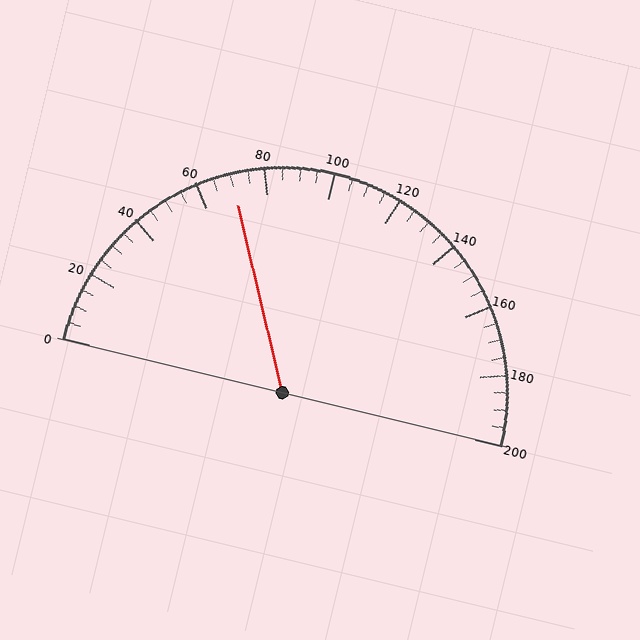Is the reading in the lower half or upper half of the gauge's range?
The reading is in the lower half of the range (0 to 200).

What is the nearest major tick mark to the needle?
The nearest major tick mark is 80.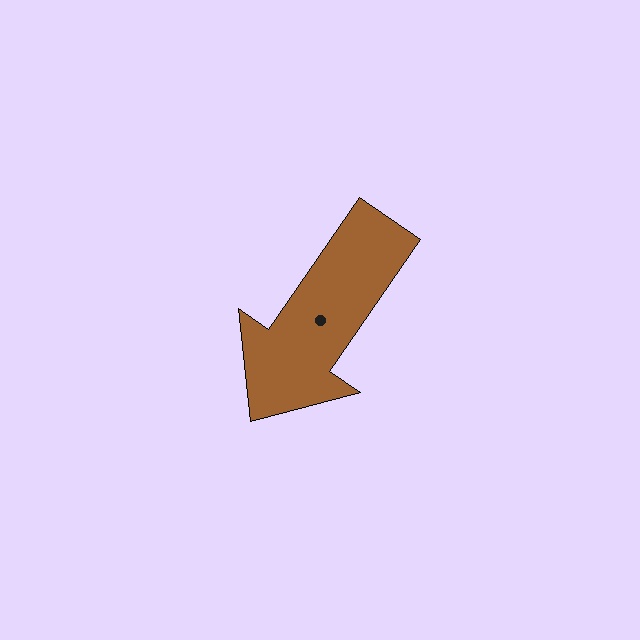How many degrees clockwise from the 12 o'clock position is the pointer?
Approximately 214 degrees.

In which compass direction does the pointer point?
Southwest.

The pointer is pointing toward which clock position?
Roughly 7 o'clock.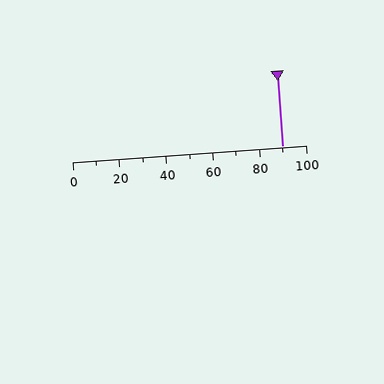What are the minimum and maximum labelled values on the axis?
The axis runs from 0 to 100.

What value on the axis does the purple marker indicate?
The marker indicates approximately 90.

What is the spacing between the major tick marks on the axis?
The major ticks are spaced 20 apart.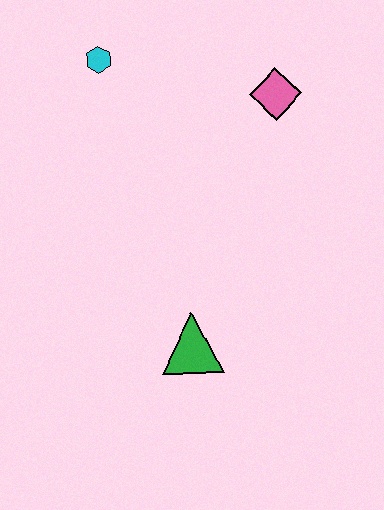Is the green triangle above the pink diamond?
No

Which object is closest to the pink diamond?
The cyan hexagon is closest to the pink diamond.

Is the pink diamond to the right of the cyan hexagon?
Yes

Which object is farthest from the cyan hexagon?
The green triangle is farthest from the cyan hexagon.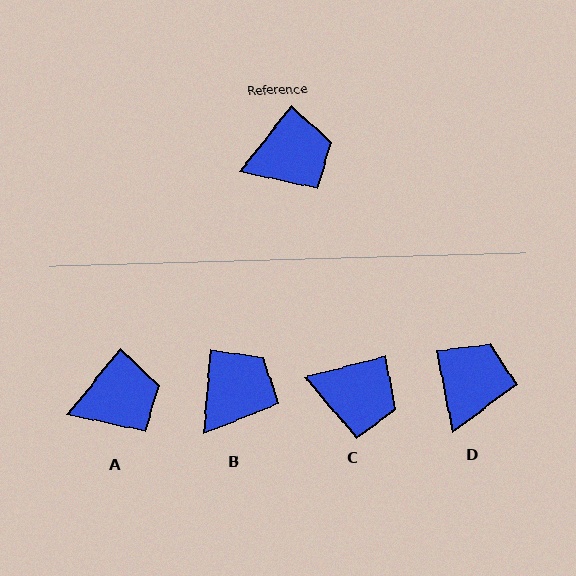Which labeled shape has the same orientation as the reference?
A.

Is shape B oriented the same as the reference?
No, it is off by about 34 degrees.